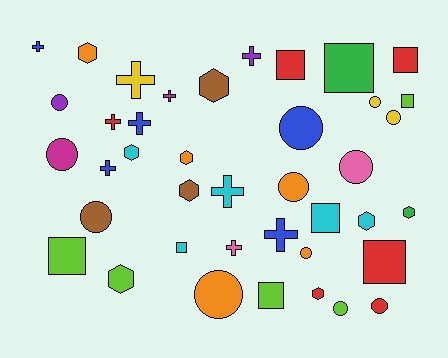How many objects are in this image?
There are 40 objects.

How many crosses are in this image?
There are 10 crosses.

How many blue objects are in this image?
There are 5 blue objects.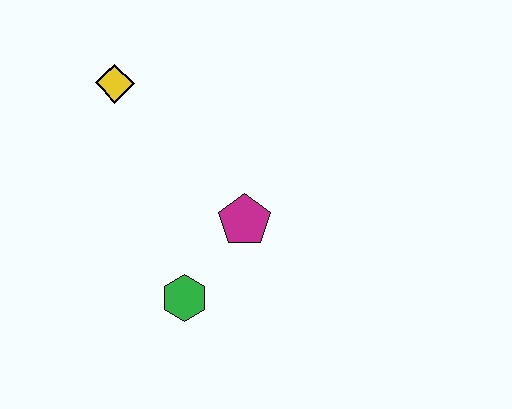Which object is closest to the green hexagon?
The magenta pentagon is closest to the green hexagon.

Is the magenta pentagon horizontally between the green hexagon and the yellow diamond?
No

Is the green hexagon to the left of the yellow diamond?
No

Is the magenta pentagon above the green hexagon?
Yes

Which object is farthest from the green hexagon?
The yellow diamond is farthest from the green hexagon.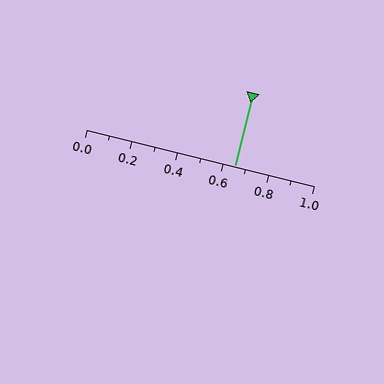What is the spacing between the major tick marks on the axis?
The major ticks are spaced 0.2 apart.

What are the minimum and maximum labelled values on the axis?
The axis runs from 0.0 to 1.0.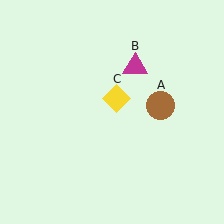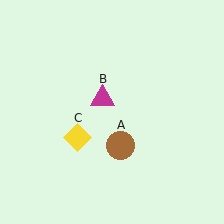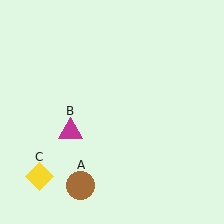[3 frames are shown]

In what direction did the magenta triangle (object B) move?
The magenta triangle (object B) moved down and to the left.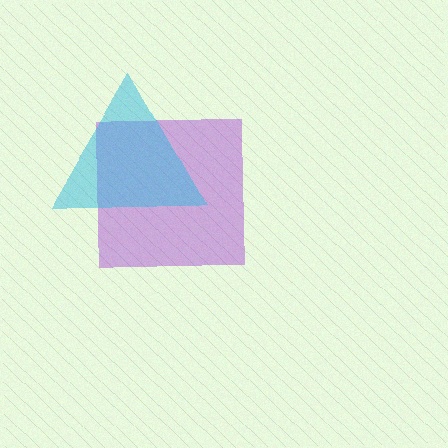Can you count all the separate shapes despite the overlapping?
Yes, there are 2 separate shapes.